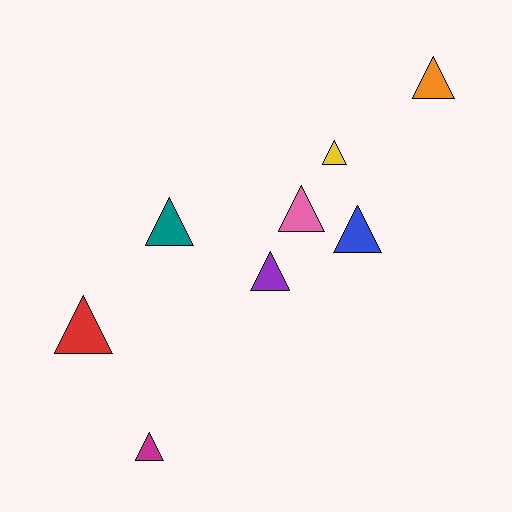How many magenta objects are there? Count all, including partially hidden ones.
There is 1 magenta object.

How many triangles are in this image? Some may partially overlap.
There are 8 triangles.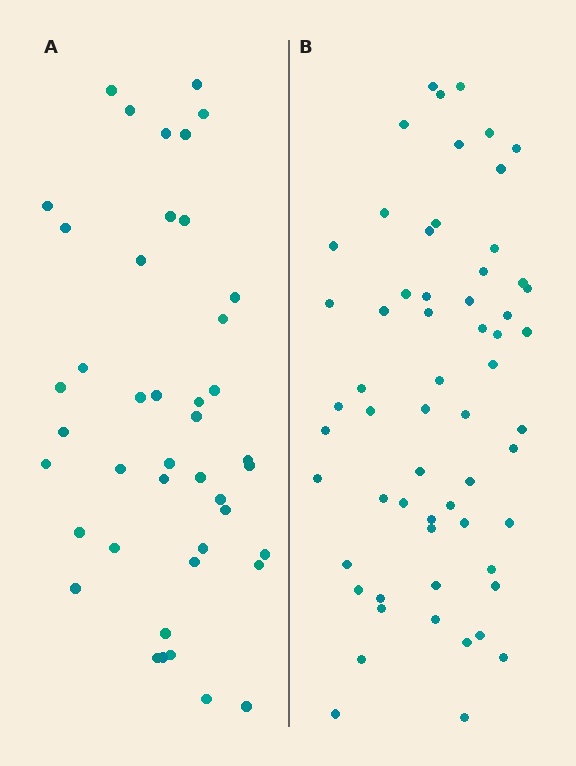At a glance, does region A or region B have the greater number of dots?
Region B (the right region) has more dots.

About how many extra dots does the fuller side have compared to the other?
Region B has approximately 15 more dots than region A.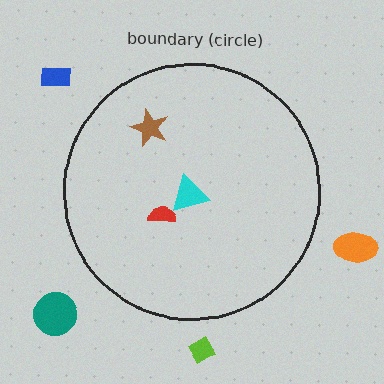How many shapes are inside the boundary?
3 inside, 4 outside.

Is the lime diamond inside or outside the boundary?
Outside.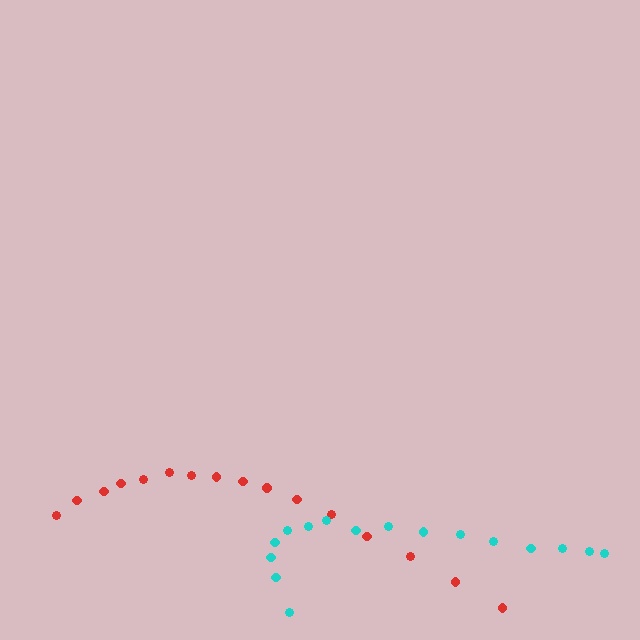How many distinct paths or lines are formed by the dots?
There are 2 distinct paths.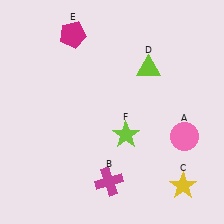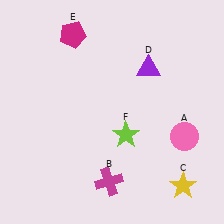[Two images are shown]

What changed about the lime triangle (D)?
In Image 1, D is lime. In Image 2, it changed to purple.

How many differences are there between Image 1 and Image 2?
There is 1 difference between the two images.